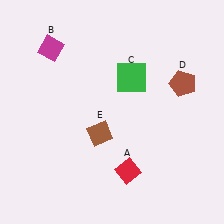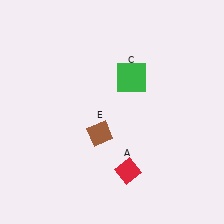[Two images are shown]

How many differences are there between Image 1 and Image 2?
There are 2 differences between the two images.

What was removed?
The magenta diamond (B), the brown pentagon (D) were removed in Image 2.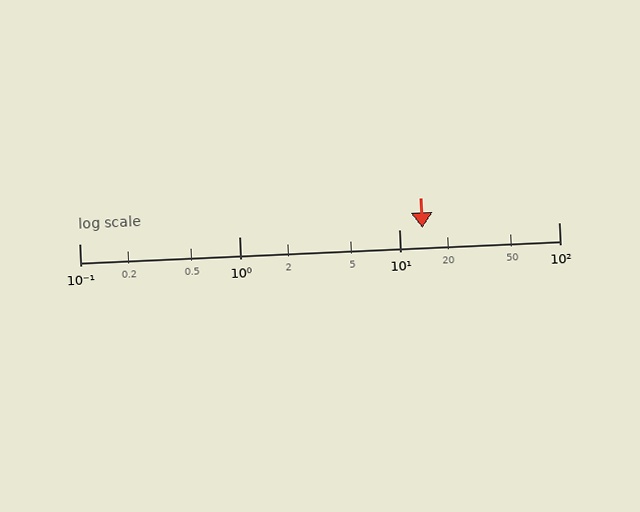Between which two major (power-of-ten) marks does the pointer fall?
The pointer is between 10 and 100.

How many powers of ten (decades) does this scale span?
The scale spans 3 decades, from 0.1 to 100.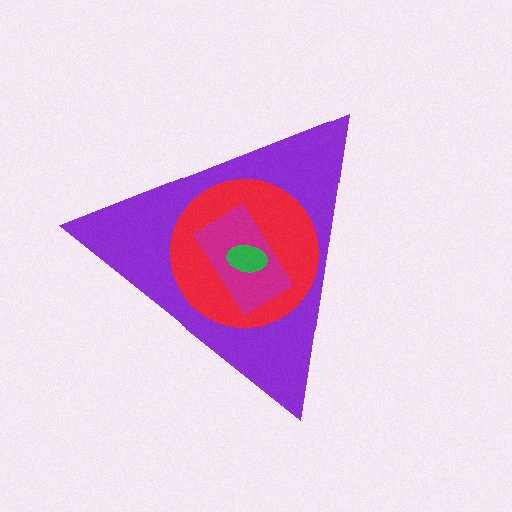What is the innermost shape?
The green ellipse.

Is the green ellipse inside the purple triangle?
Yes.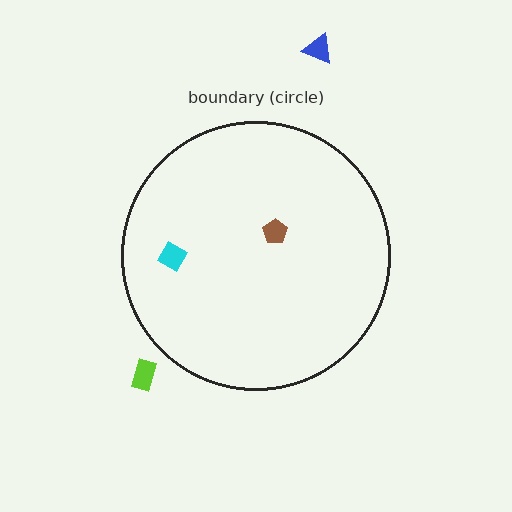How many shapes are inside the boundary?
2 inside, 2 outside.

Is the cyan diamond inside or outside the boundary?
Inside.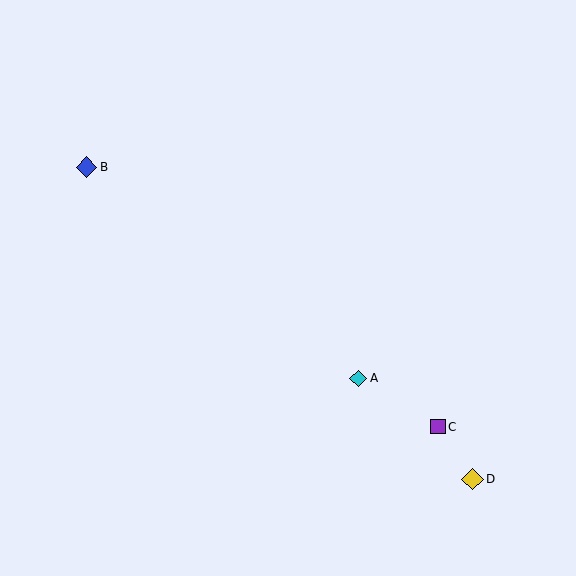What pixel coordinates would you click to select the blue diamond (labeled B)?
Click at (87, 167) to select the blue diamond B.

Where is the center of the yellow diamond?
The center of the yellow diamond is at (472, 479).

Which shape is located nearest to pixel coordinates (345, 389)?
The cyan diamond (labeled A) at (358, 378) is nearest to that location.